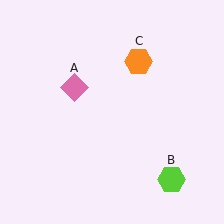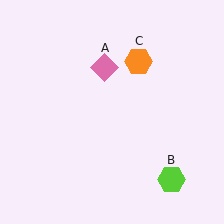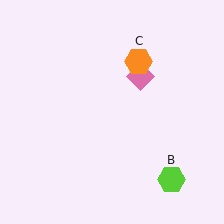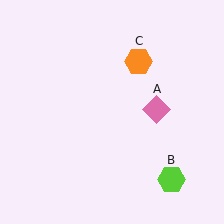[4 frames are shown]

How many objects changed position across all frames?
1 object changed position: pink diamond (object A).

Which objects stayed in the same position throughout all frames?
Lime hexagon (object B) and orange hexagon (object C) remained stationary.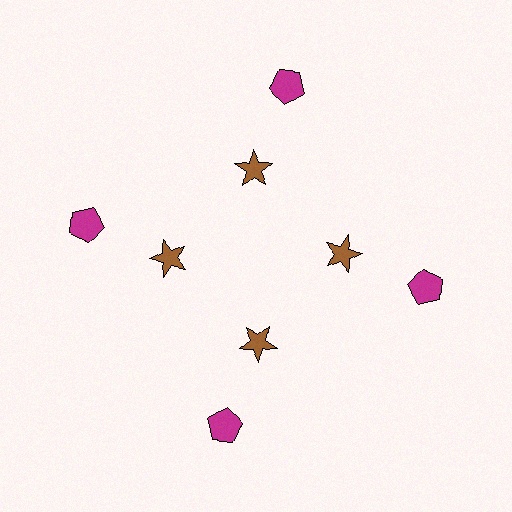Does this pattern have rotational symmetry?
Yes, this pattern has 4-fold rotational symmetry. It looks the same after rotating 90 degrees around the center.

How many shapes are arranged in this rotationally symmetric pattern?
There are 8 shapes, arranged in 4 groups of 2.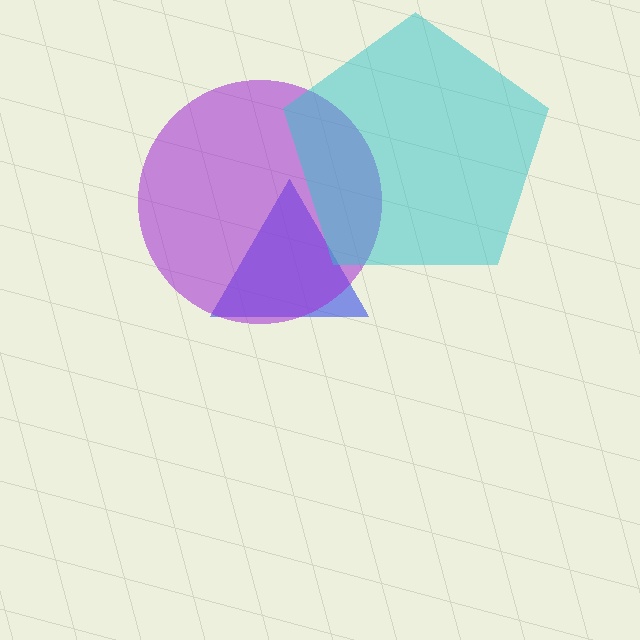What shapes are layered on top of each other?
The layered shapes are: a blue triangle, a purple circle, a cyan pentagon.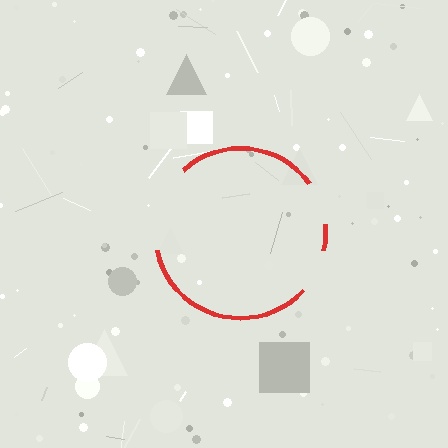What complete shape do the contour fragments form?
The contour fragments form a circle.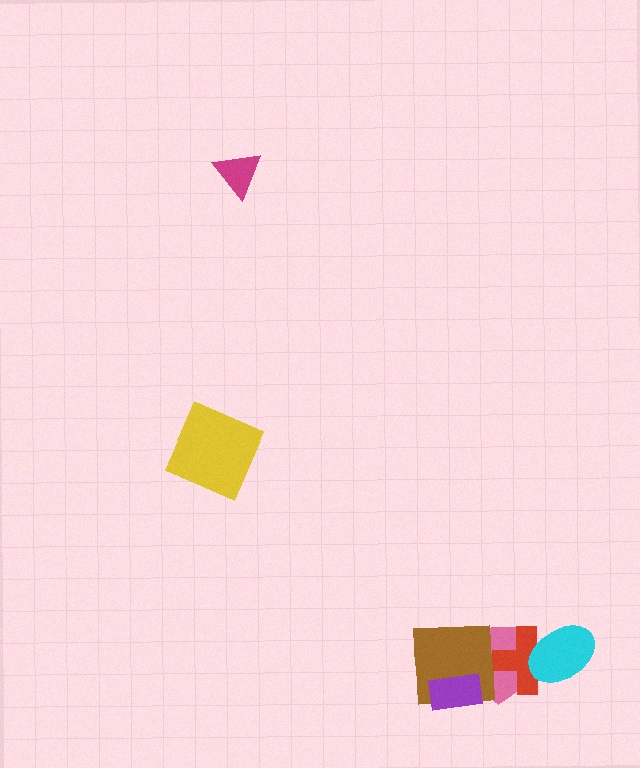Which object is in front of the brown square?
The purple rectangle is in front of the brown square.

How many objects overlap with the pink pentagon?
4 objects overlap with the pink pentagon.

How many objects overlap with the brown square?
2 objects overlap with the brown square.